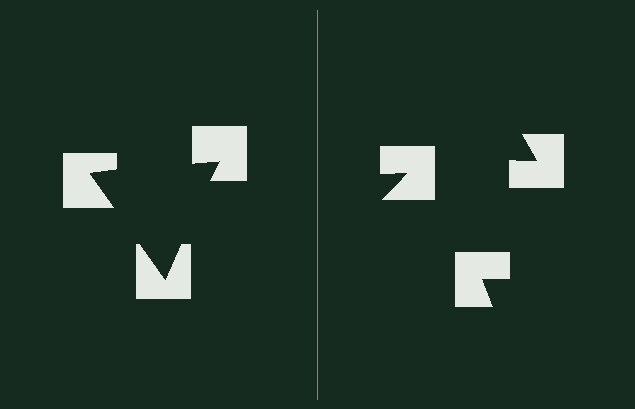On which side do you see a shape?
An illusory triangle appears on the left side. On the right side the wedge cuts are rotated, so no coherent shape forms.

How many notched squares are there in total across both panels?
6 — 3 on each side.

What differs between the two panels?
The notched squares are positioned identically on both sides; only the wedge orientations differ. On the left they align to a triangle; on the right they are misaligned.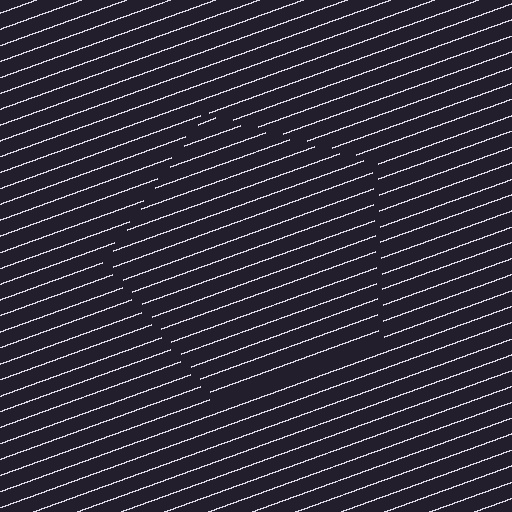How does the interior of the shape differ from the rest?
The interior of the shape contains the same grating, shifted by half a period — the contour is defined by the phase discontinuity where line-ends from the inner and outer gratings abut.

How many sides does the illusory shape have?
5 sides — the line-ends trace a pentagon.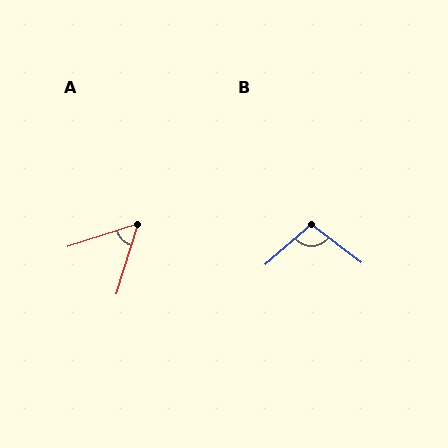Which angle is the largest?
B, at approximately 102 degrees.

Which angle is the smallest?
A, at approximately 55 degrees.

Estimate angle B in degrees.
Approximately 102 degrees.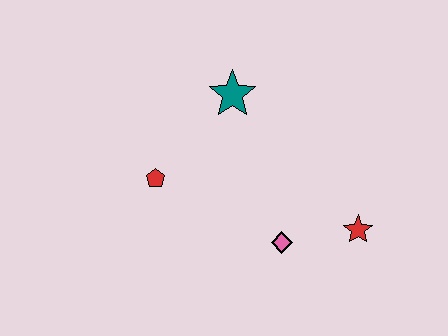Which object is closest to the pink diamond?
The red star is closest to the pink diamond.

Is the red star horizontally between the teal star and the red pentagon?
No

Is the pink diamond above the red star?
No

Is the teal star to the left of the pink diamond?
Yes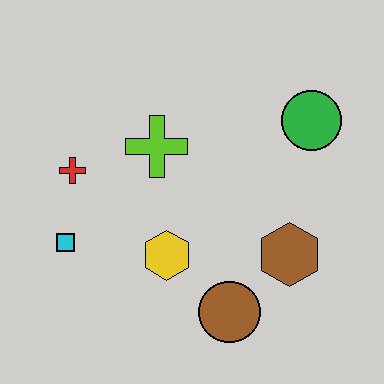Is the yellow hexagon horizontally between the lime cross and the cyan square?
No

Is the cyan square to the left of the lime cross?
Yes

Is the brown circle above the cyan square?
No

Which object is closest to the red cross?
The cyan square is closest to the red cross.